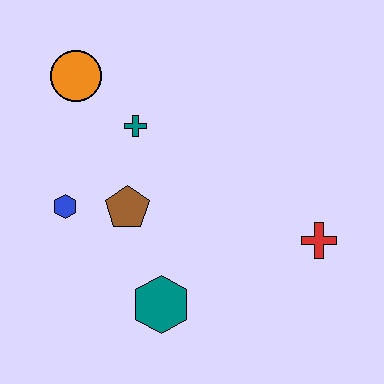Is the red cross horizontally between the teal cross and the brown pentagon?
No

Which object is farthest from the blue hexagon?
The red cross is farthest from the blue hexagon.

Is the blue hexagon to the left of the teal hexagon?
Yes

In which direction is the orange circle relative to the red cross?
The orange circle is to the left of the red cross.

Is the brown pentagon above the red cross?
Yes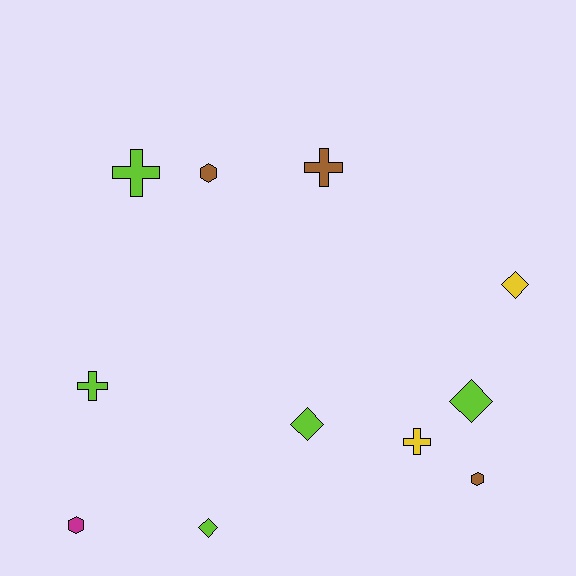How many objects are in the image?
There are 11 objects.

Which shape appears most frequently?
Diamond, with 4 objects.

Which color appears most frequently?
Lime, with 5 objects.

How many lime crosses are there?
There are 2 lime crosses.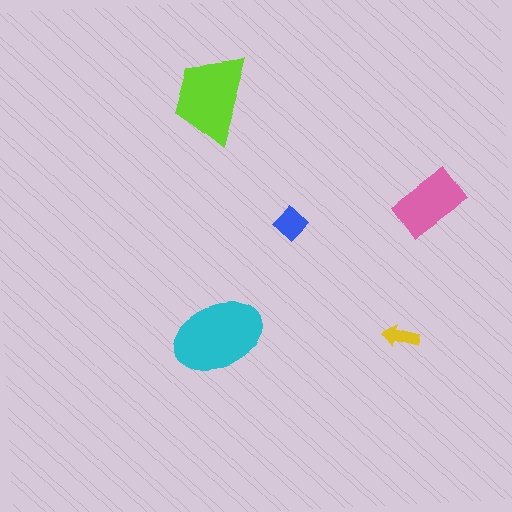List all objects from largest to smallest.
The cyan ellipse, the lime trapezoid, the pink rectangle, the blue diamond, the yellow arrow.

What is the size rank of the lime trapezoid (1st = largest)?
2nd.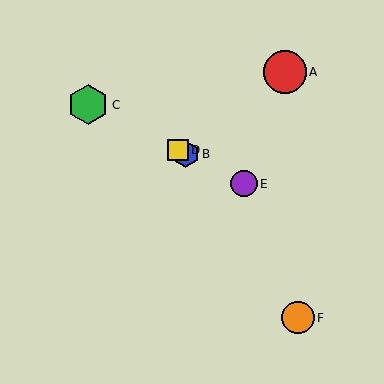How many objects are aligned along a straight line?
4 objects (B, C, D, E) are aligned along a straight line.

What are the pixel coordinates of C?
Object C is at (88, 105).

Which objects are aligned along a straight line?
Objects B, C, D, E are aligned along a straight line.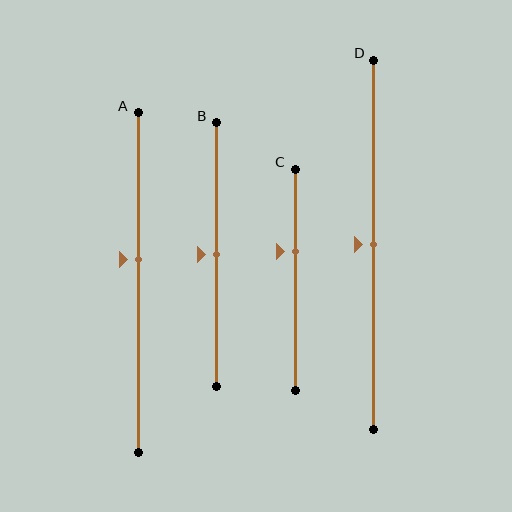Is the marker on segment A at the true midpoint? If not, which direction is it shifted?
No, the marker on segment A is shifted upward by about 7% of the segment length.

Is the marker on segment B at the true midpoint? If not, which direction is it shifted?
Yes, the marker on segment B is at the true midpoint.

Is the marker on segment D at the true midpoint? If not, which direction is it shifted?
Yes, the marker on segment D is at the true midpoint.